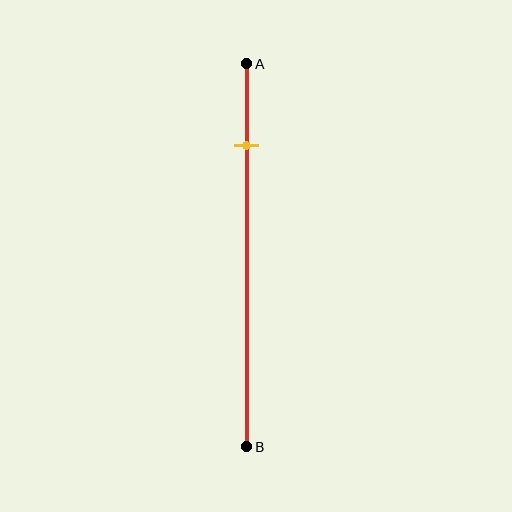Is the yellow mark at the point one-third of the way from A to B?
No, the mark is at about 20% from A, not at the 33% one-third point.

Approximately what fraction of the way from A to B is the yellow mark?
The yellow mark is approximately 20% of the way from A to B.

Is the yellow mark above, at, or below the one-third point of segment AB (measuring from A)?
The yellow mark is above the one-third point of segment AB.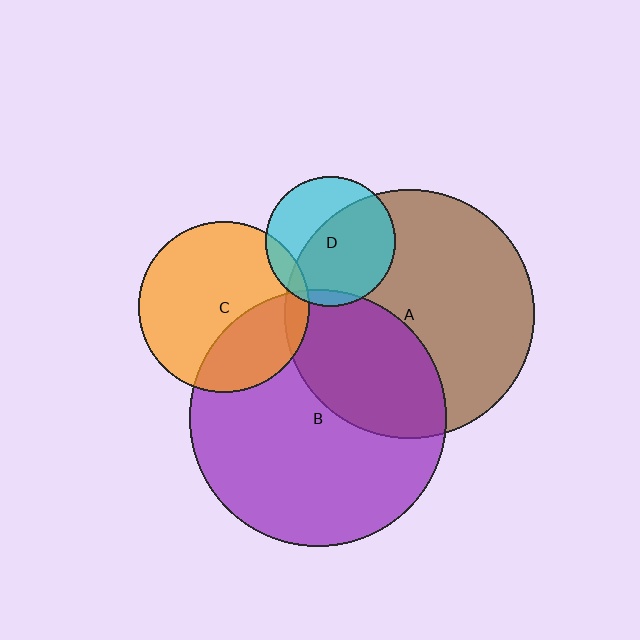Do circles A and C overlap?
Yes.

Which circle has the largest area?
Circle B (purple).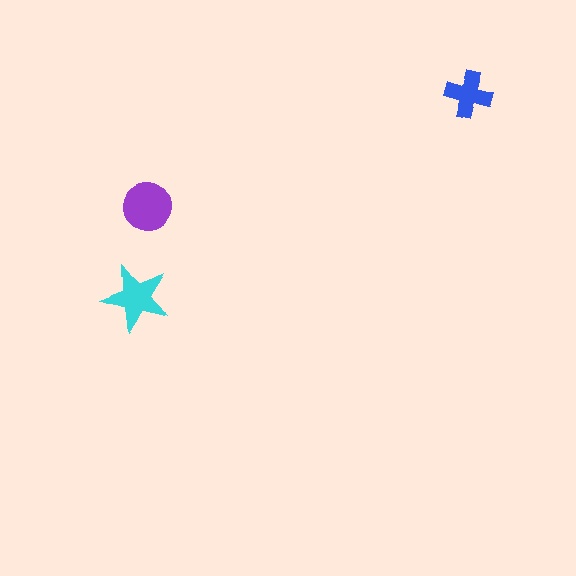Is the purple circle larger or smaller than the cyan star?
Larger.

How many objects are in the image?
There are 3 objects in the image.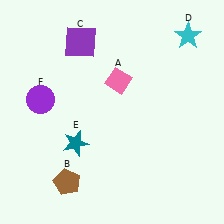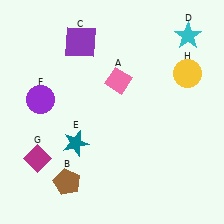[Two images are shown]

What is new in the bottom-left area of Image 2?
A magenta diamond (G) was added in the bottom-left area of Image 2.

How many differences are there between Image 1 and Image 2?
There are 2 differences between the two images.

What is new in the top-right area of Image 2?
A yellow circle (H) was added in the top-right area of Image 2.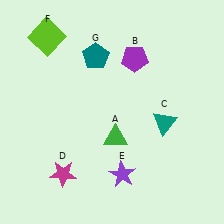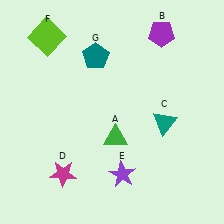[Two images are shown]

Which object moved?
The purple pentagon (B) moved right.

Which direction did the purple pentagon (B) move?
The purple pentagon (B) moved right.